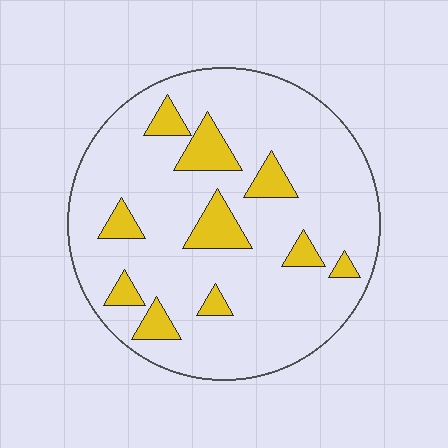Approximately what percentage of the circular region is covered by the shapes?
Approximately 15%.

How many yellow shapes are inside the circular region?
10.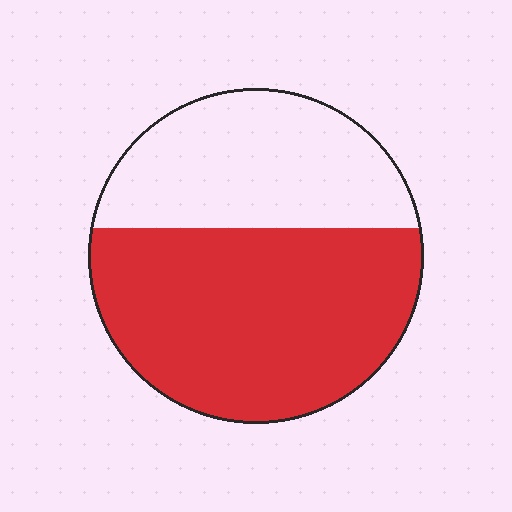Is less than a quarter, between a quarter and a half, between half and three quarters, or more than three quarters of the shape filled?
Between half and three quarters.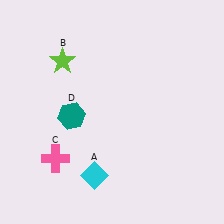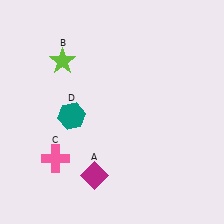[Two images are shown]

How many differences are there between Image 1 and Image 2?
There is 1 difference between the two images.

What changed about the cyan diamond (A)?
In Image 1, A is cyan. In Image 2, it changed to magenta.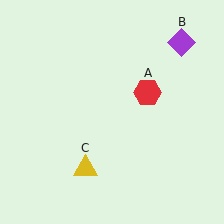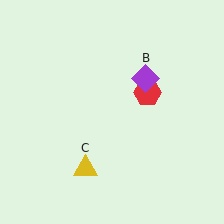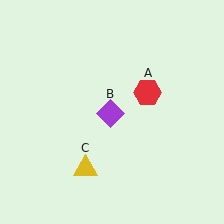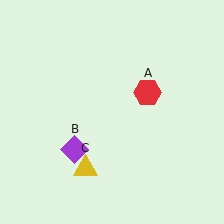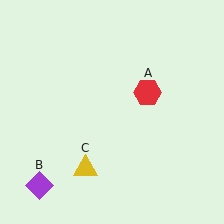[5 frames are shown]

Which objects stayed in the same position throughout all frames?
Red hexagon (object A) and yellow triangle (object C) remained stationary.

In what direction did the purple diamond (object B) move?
The purple diamond (object B) moved down and to the left.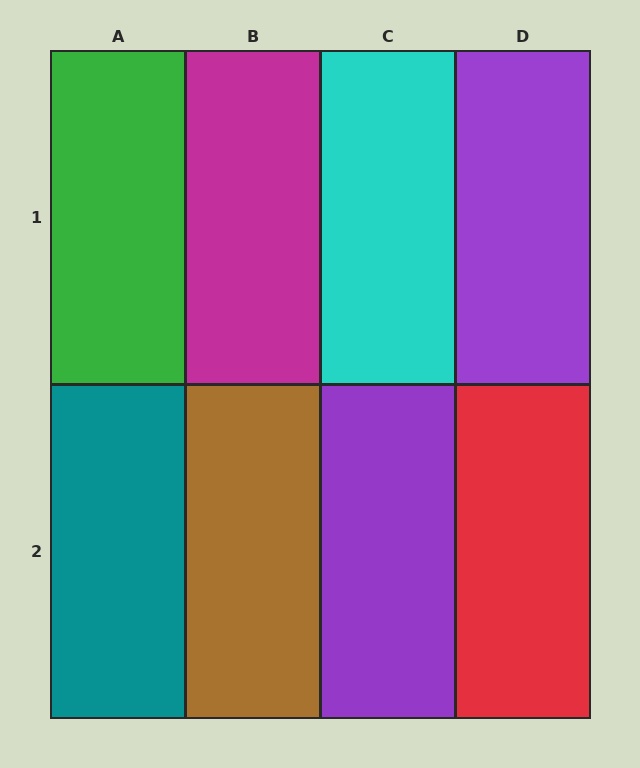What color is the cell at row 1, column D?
Purple.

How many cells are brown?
1 cell is brown.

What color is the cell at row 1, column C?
Cyan.